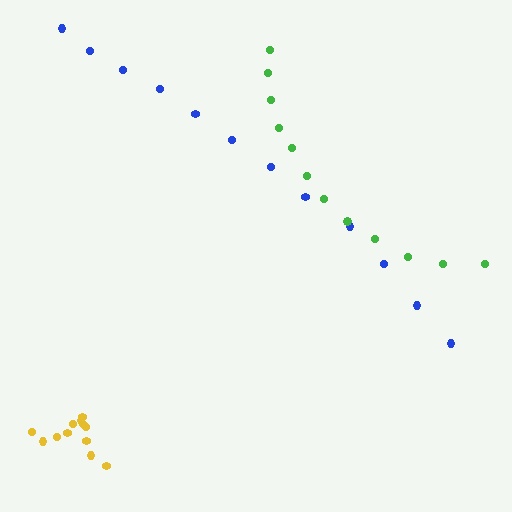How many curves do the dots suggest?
There are 3 distinct paths.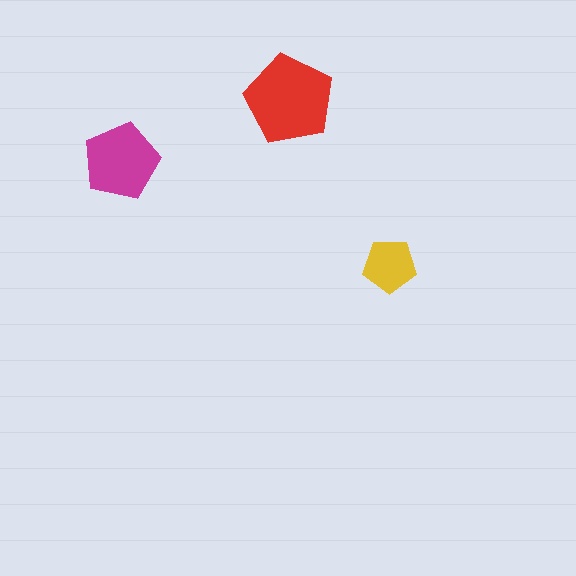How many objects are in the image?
There are 3 objects in the image.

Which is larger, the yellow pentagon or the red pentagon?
The red one.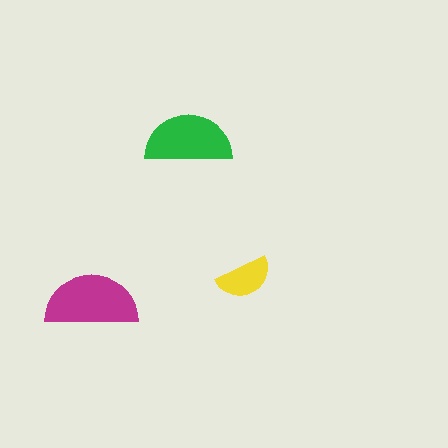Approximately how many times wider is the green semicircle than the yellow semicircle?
About 1.5 times wider.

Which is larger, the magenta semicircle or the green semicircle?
The magenta one.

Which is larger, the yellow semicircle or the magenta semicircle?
The magenta one.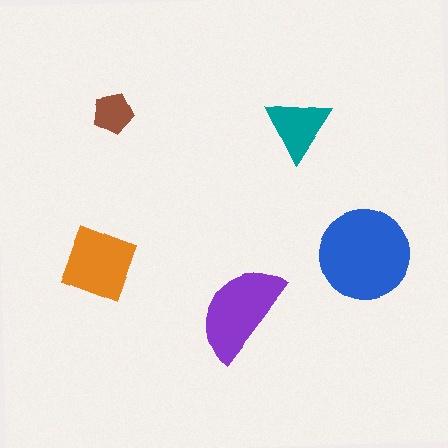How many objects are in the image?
There are 5 objects in the image.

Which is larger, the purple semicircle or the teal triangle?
The purple semicircle.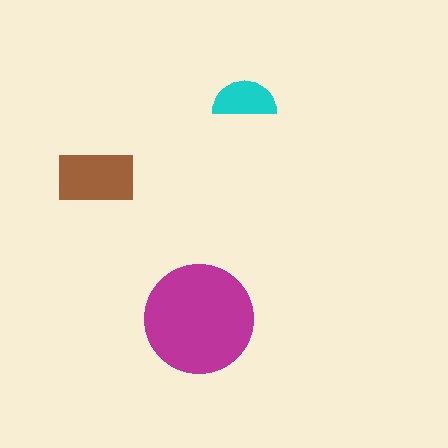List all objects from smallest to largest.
The cyan semicircle, the brown rectangle, the magenta circle.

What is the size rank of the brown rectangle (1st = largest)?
2nd.